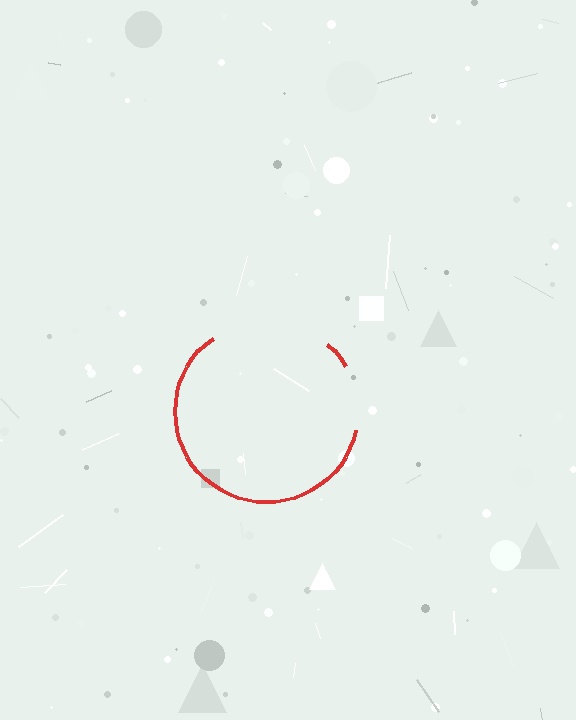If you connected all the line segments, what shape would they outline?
They would outline a circle.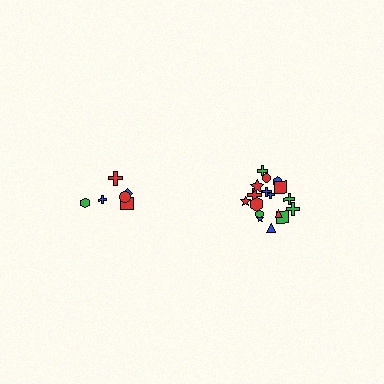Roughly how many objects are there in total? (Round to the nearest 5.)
Roughly 25 objects in total.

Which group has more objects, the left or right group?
The right group.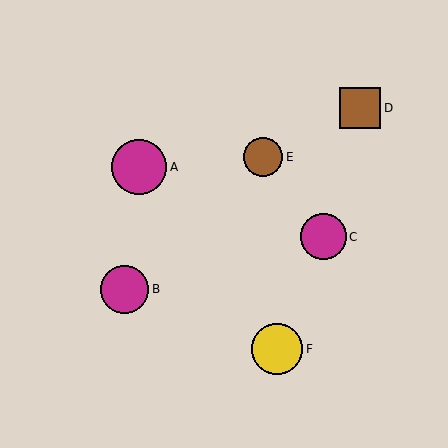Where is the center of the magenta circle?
The center of the magenta circle is at (323, 237).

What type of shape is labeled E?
Shape E is a brown circle.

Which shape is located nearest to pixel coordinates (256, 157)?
The brown circle (labeled E) at (263, 157) is nearest to that location.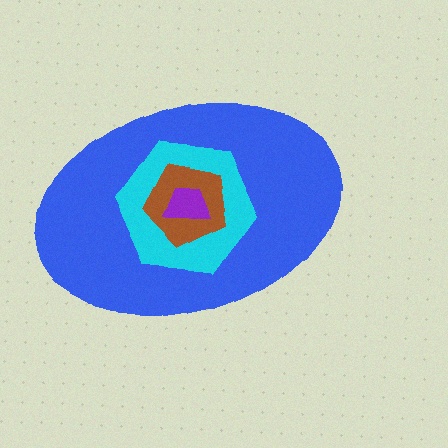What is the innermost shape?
The purple trapezoid.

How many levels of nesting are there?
4.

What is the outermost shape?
The blue ellipse.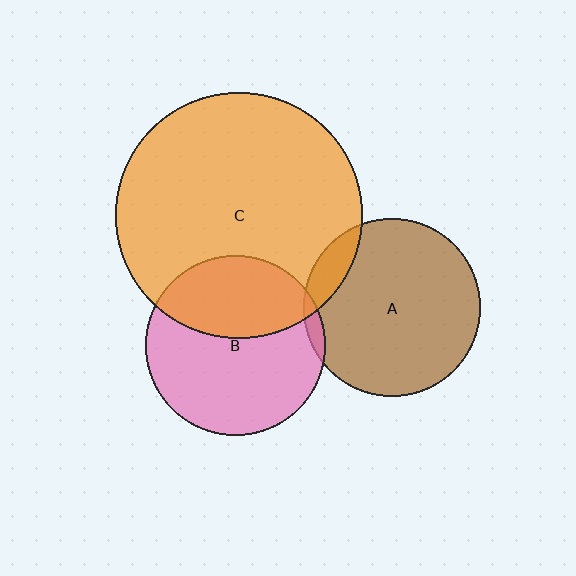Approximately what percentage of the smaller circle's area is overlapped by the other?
Approximately 40%.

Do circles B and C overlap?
Yes.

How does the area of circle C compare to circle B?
Approximately 1.9 times.